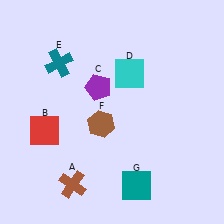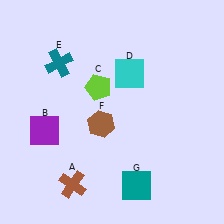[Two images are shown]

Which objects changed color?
B changed from red to purple. C changed from purple to lime.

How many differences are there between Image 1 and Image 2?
There are 2 differences between the two images.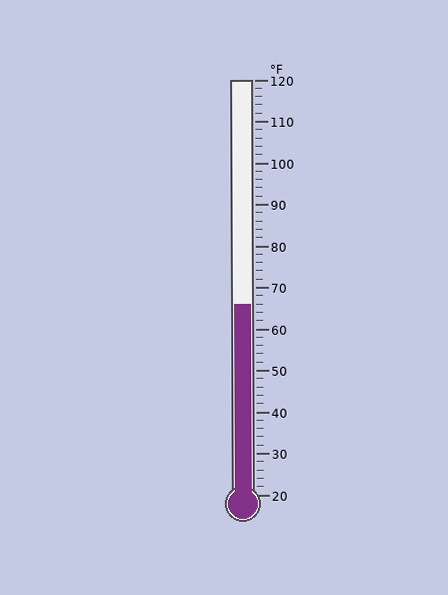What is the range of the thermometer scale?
The thermometer scale ranges from 20°F to 120°F.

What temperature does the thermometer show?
The thermometer shows approximately 66°F.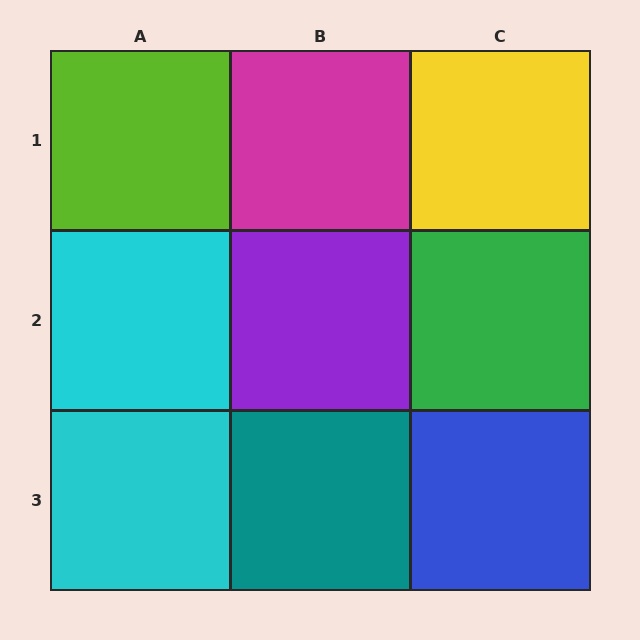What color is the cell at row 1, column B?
Magenta.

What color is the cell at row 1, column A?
Lime.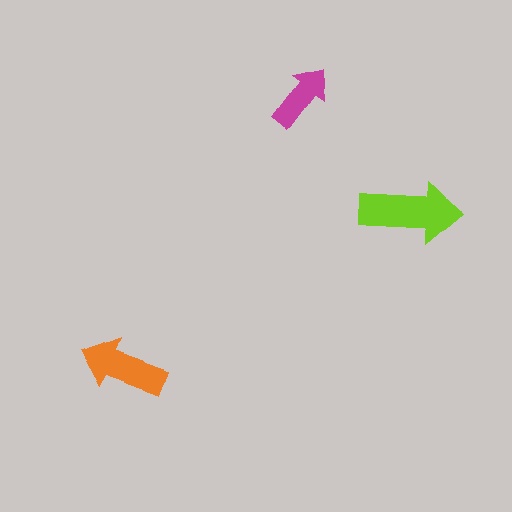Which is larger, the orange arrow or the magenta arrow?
The orange one.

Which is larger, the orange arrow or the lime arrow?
The lime one.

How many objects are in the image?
There are 3 objects in the image.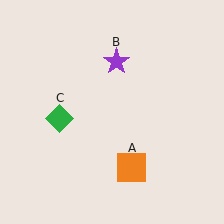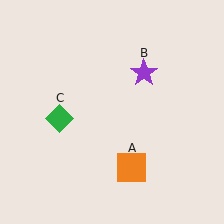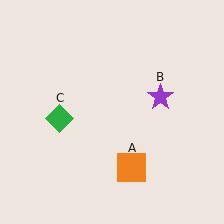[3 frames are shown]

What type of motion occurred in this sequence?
The purple star (object B) rotated clockwise around the center of the scene.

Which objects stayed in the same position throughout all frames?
Orange square (object A) and green diamond (object C) remained stationary.